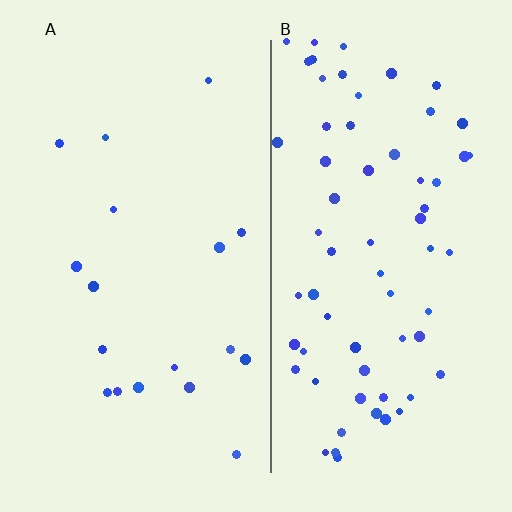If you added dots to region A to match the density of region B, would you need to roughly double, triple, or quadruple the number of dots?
Approximately quadruple.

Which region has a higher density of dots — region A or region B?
B (the right).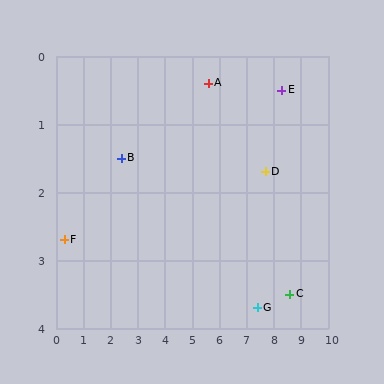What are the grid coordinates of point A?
Point A is at approximately (5.6, 0.4).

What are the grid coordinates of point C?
Point C is at approximately (8.6, 3.5).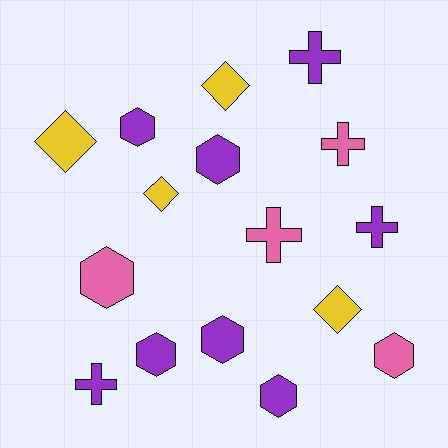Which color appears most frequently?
Purple, with 8 objects.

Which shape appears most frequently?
Hexagon, with 7 objects.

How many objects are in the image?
There are 16 objects.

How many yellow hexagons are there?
There are no yellow hexagons.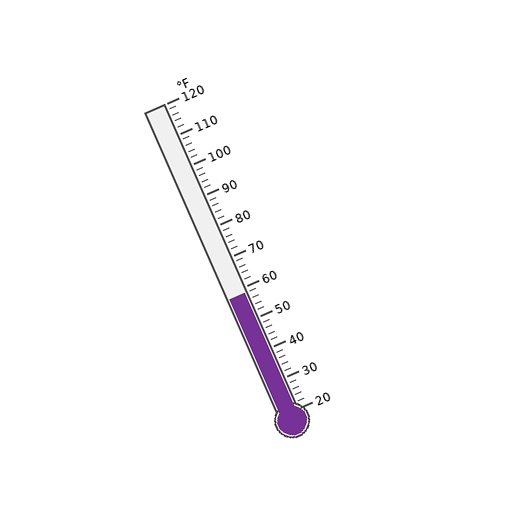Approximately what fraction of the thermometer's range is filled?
The thermometer is filled to approximately 40% of its range.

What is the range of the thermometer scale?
The thermometer scale ranges from 20°F to 120°F.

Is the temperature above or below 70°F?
The temperature is below 70°F.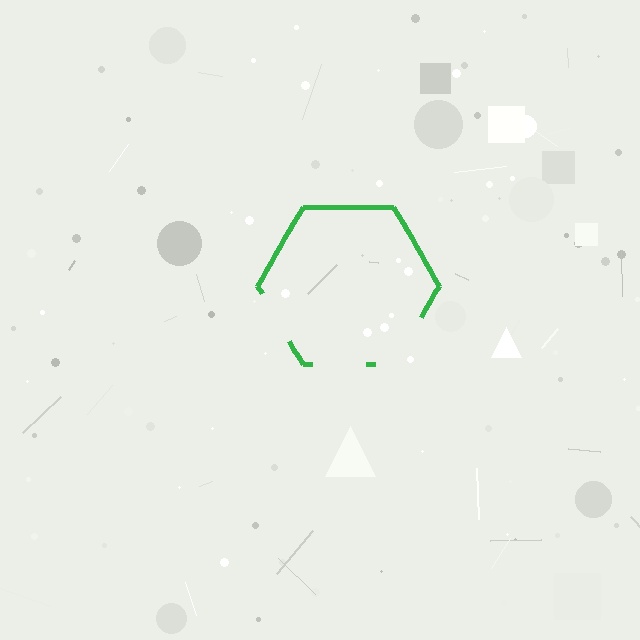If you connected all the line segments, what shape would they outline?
They would outline a hexagon.